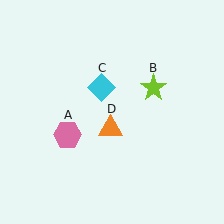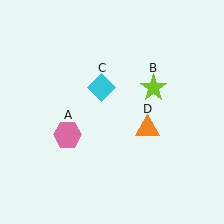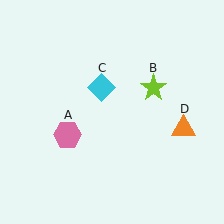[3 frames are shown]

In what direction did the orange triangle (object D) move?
The orange triangle (object D) moved right.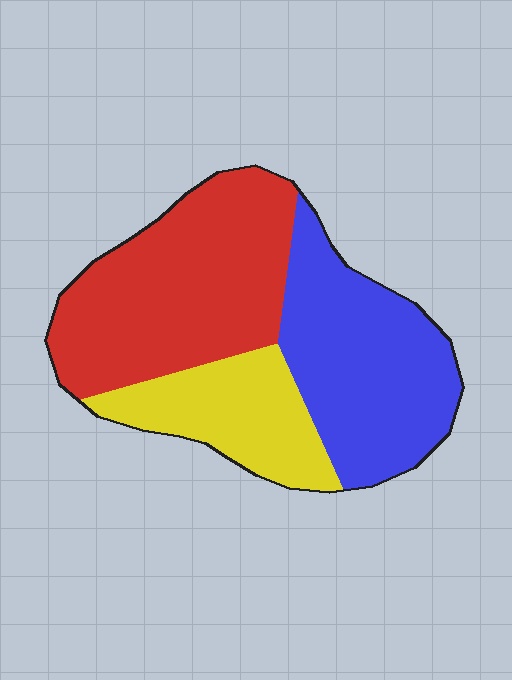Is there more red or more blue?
Red.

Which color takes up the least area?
Yellow, at roughly 20%.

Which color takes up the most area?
Red, at roughly 45%.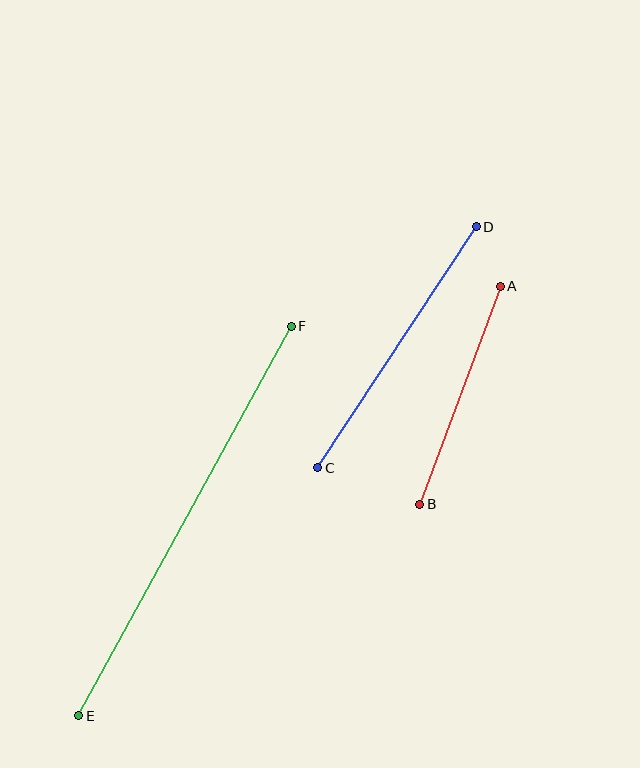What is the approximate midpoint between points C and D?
The midpoint is at approximately (397, 347) pixels.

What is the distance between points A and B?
The distance is approximately 232 pixels.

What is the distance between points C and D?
The distance is approximately 288 pixels.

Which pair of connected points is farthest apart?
Points E and F are farthest apart.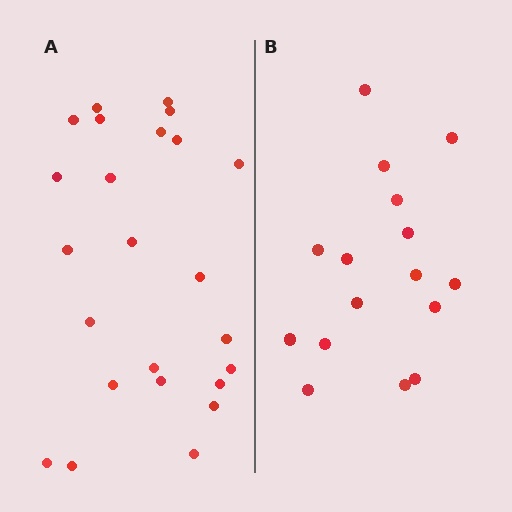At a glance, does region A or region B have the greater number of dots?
Region A (the left region) has more dots.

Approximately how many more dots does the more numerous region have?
Region A has roughly 8 or so more dots than region B.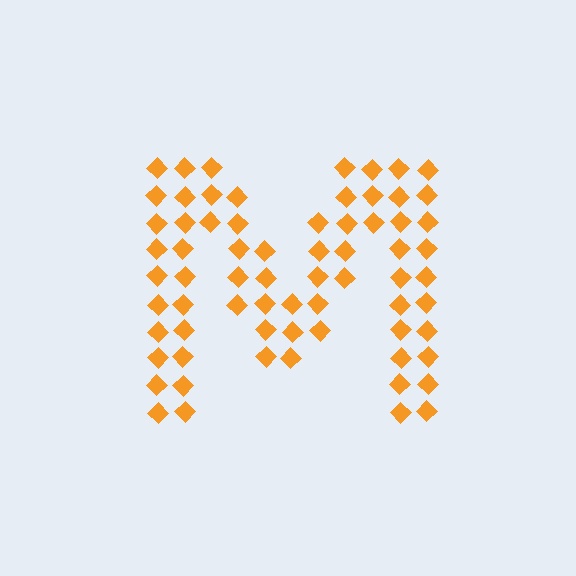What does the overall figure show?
The overall figure shows the letter M.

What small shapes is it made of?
It is made of small diamonds.